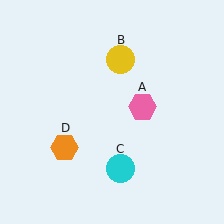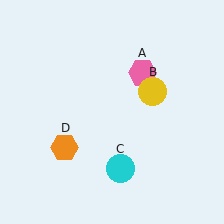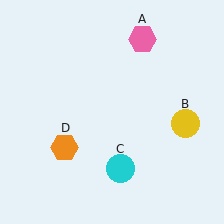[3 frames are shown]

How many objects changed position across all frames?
2 objects changed position: pink hexagon (object A), yellow circle (object B).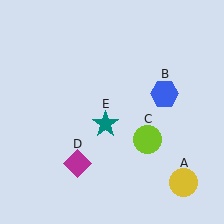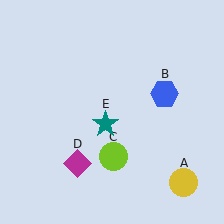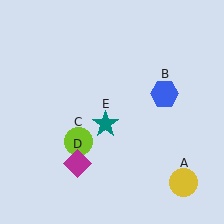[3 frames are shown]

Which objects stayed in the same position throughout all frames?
Yellow circle (object A) and blue hexagon (object B) and magenta diamond (object D) and teal star (object E) remained stationary.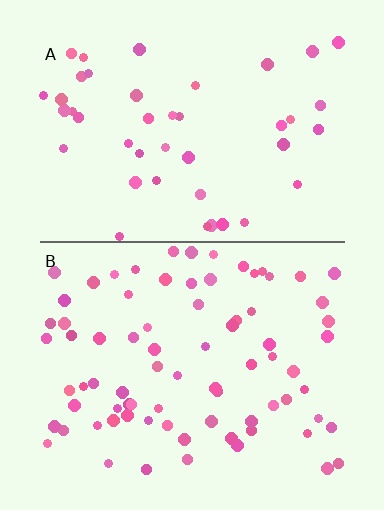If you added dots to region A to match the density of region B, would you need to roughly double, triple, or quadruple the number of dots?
Approximately double.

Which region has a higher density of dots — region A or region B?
B (the bottom).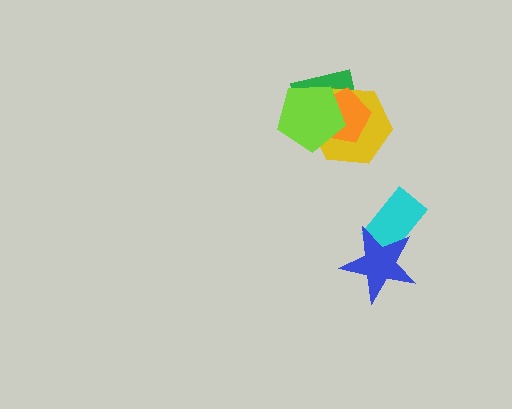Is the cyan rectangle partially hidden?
Yes, it is partially covered by another shape.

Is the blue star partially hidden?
No, no other shape covers it.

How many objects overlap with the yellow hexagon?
3 objects overlap with the yellow hexagon.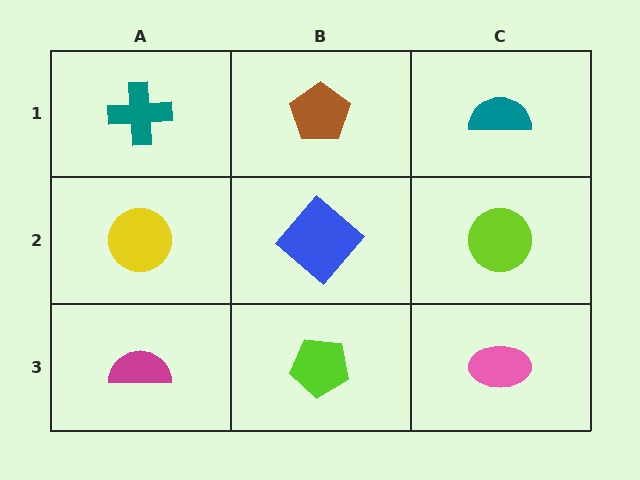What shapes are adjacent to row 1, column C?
A lime circle (row 2, column C), a brown pentagon (row 1, column B).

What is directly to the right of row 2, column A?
A blue diamond.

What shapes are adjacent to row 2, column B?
A brown pentagon (row 1, column B), a lime pentagon (row 3, column B), a yellow circle (row 2, column A), a lime circle (row 2, column C).